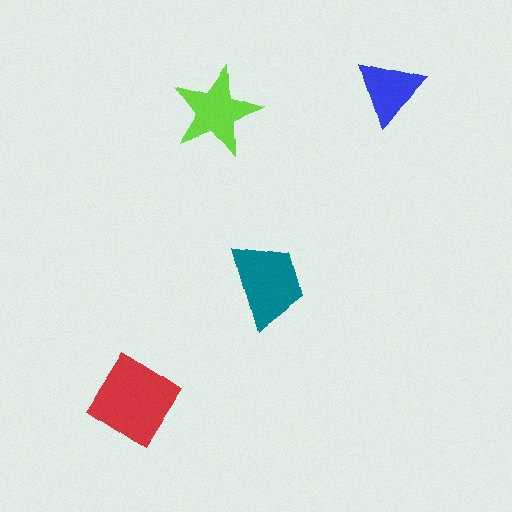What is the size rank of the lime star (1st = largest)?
3rd.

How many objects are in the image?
There are 4 objects in the image.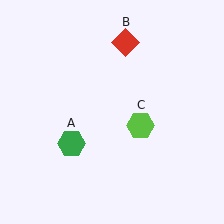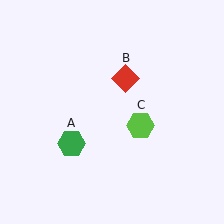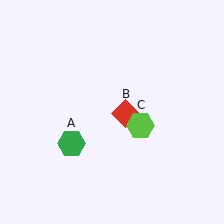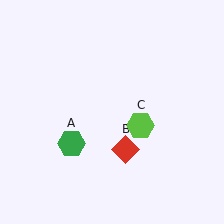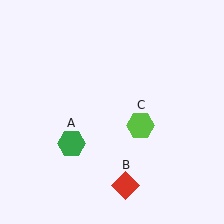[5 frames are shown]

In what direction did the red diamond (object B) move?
The red diamond (object B) moved down.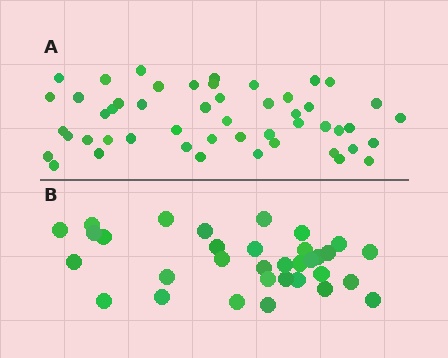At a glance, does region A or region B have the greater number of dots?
Region A (the top region) has more dots.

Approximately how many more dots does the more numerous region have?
Region A has approximately 15 more dots than region B.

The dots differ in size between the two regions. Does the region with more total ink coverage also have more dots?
No. Region B has more total ink coverage because its dots are larger, but region A actually contains more individual dots. Total area can be misleading — the number of items is what matters here.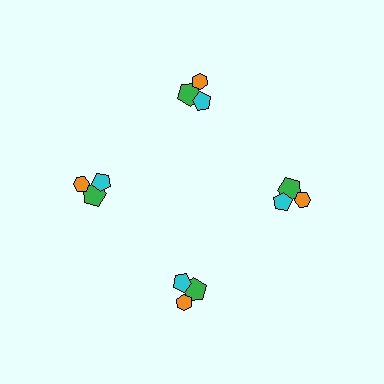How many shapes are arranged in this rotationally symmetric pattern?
There are 12 shapes, arranged in 4 groups of 3.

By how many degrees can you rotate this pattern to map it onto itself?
The pattern maps onto itself every 90 degrees of rotation.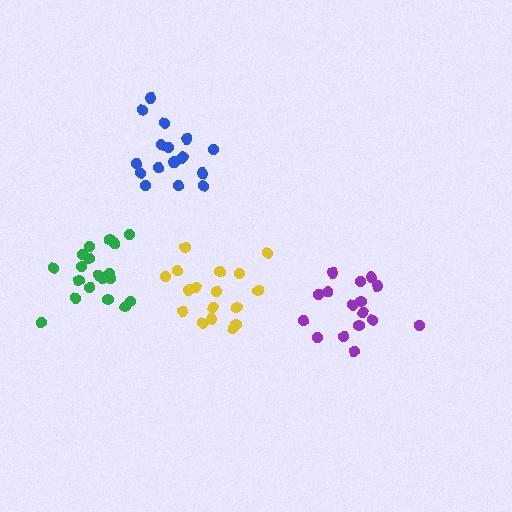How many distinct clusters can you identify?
There are 4 distinct clusters.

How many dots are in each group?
Group 1: 16 dots, Group 2: 20 dots, Group 3: 17 dots, Group 4: 18 dots (71 total).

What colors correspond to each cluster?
The clusters are colored: purple, green, yellow, blue.